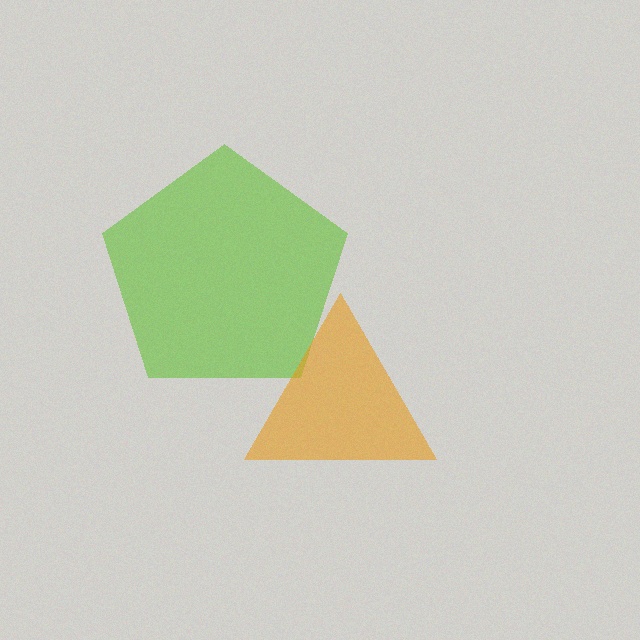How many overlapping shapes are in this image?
There are 2 overlapping shapes in the image.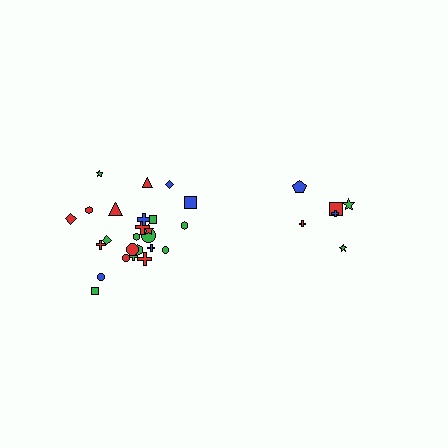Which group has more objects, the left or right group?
The left group.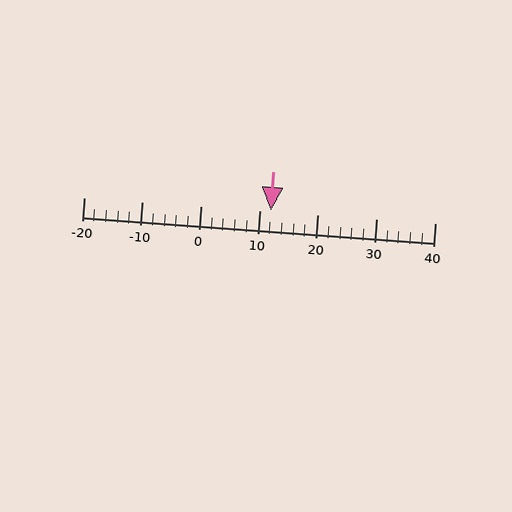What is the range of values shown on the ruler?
The ruler shows values from -20 to 40.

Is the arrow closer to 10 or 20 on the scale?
The arrow is closer to 10.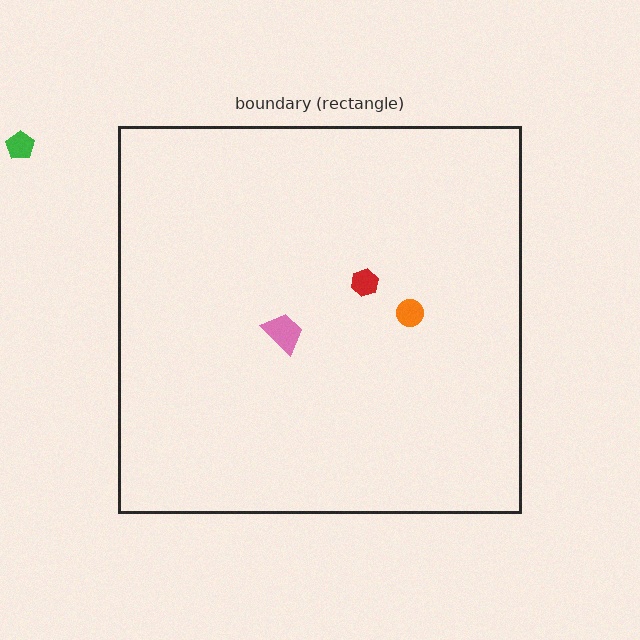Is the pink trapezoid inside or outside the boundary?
Inside.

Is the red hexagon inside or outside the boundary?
Inside.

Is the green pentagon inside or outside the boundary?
Outside.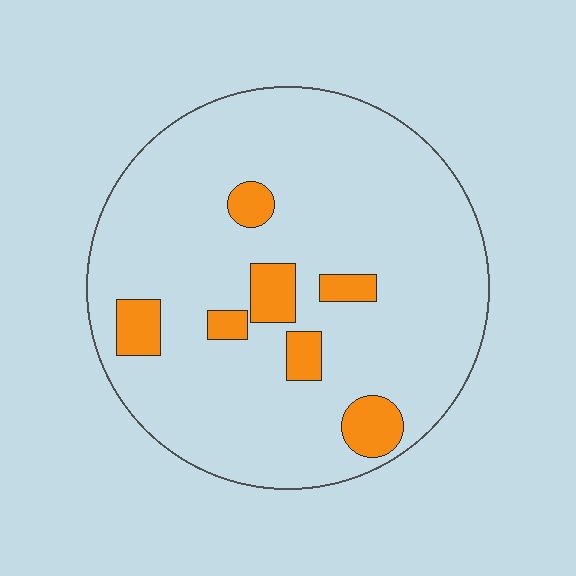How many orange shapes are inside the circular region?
7.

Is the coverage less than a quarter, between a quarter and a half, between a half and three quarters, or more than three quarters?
Less than a quarter.